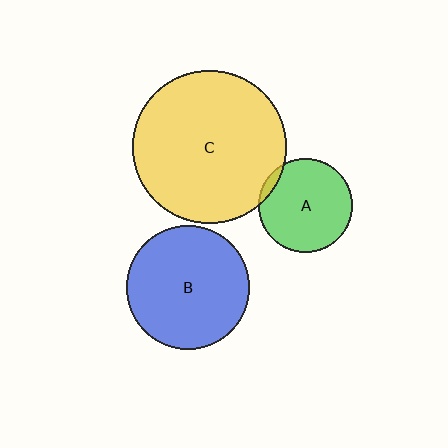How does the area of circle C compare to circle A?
Approximately 2.7 times.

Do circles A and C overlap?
Yes.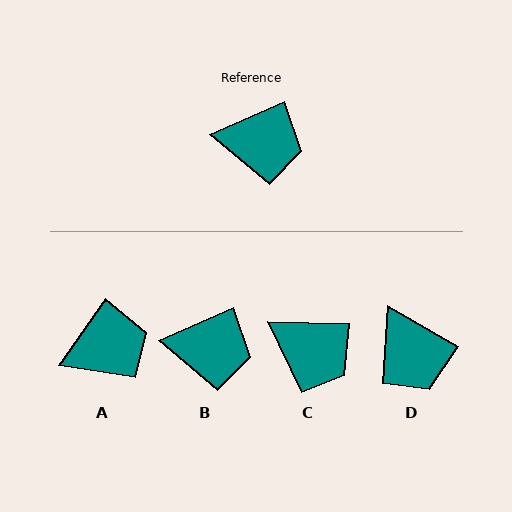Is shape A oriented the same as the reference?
No, it is off by about 31 degrees.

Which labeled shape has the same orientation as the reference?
B.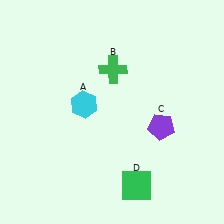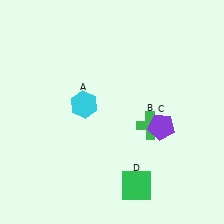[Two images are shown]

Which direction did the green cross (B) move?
The green cross (B) moved down.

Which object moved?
The green cross (B) moved down.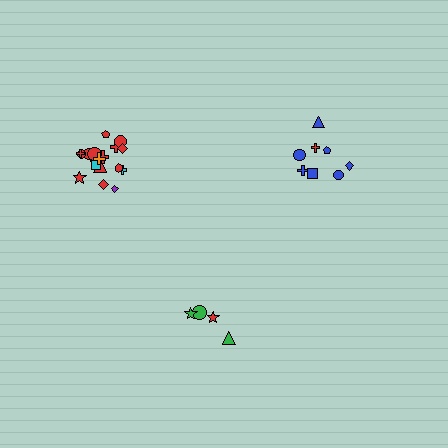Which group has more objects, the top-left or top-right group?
The top-left group.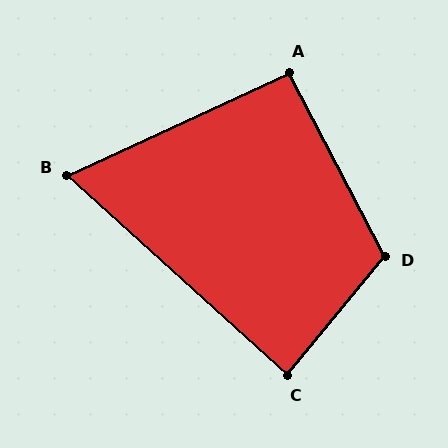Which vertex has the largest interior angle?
D, at approximately 113 degrees.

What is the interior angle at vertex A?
Approximately 93 degrees (approximately right).